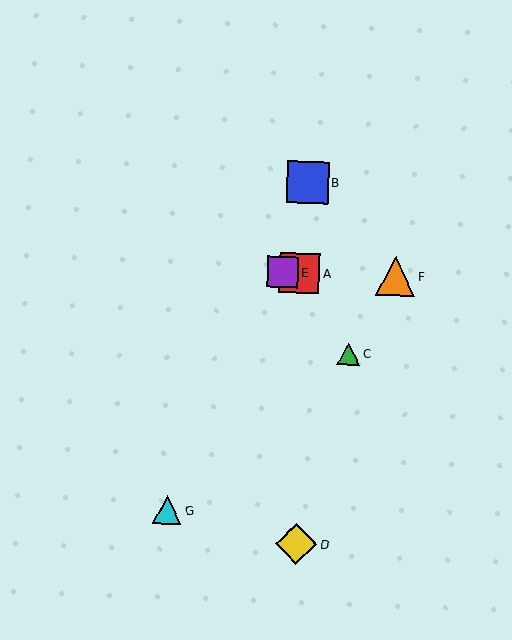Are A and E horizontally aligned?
Yes, both are at y≈273.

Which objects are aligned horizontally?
Objects A, E, F are aligned horizontally.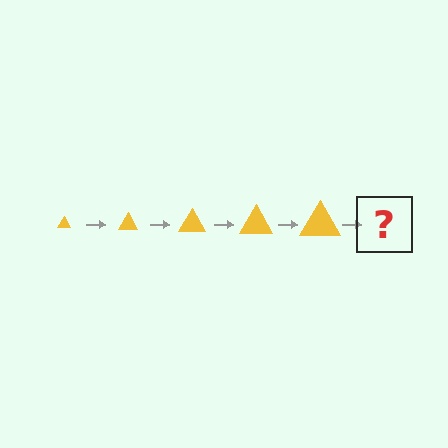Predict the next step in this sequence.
The next step is a yellow triangle, larger than the previous one.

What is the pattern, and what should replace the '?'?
The pattern is that the triangle gets progressively larger each step. The '?' should be a yellow triangle, larger than the previous one.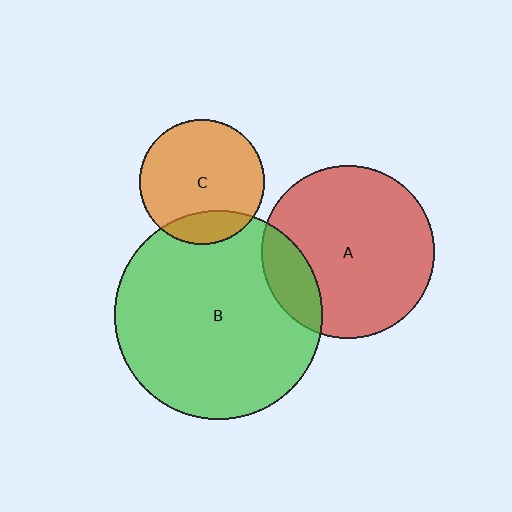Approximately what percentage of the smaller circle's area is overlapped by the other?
Approximately 15%.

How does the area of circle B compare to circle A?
Approximately 1.4 times.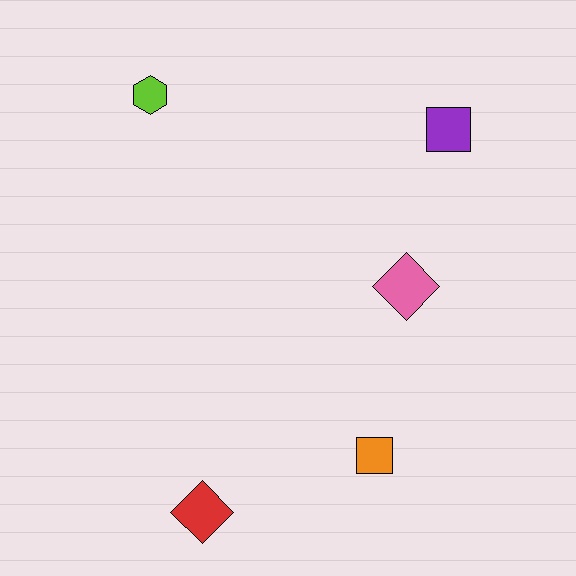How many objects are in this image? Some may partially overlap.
There are 5 objects.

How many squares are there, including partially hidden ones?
There are 2 squares.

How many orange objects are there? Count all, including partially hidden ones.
There is 1 orange object.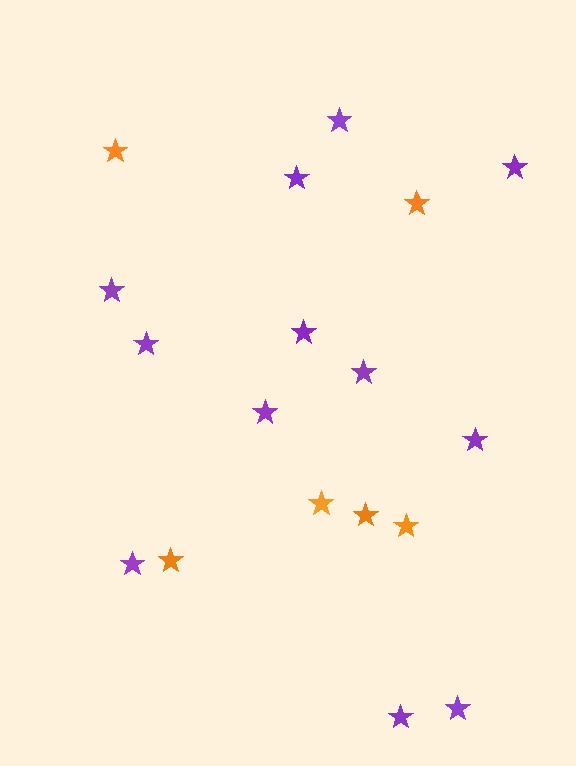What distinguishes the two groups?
There are 2 groups: one group of orange stars (6) and one group of purple stars (12).